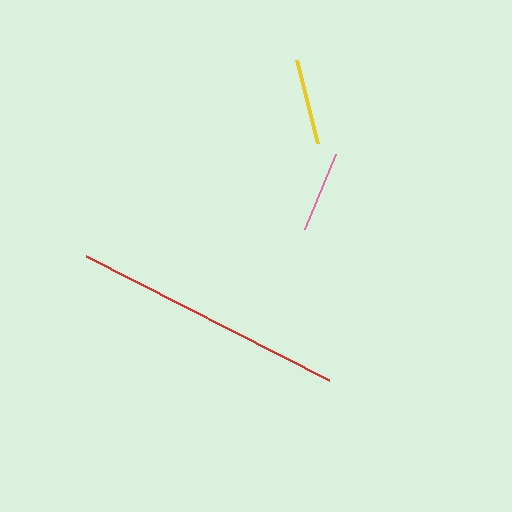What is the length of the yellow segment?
The yellow segment is approximately 85 pixels long.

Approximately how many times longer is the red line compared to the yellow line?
The red line is approximately 3.2 times the length of the yellow line.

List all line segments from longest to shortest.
From longest to shortest: red, yellow, pink.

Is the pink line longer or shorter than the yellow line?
The yellow line is longer than the pink line.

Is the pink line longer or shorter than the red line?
The red line is longer than the pink line.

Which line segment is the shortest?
The pink line is the shortest at approximately 81 pixels.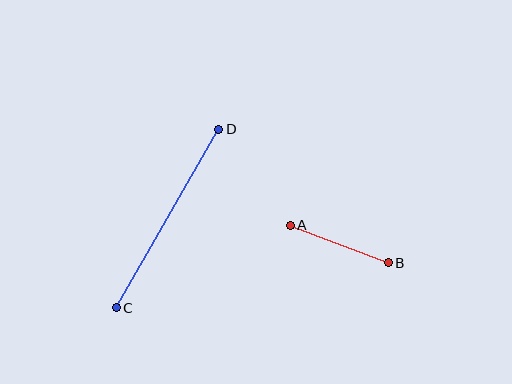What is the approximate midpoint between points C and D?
The midpoint is at approximately (167, 219) pixels.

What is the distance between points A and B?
The distance is approximately 105 pixels.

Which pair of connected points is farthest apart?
Points C and D are farthest apart.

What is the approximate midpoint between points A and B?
The midpoint is at approximately (339, 244) pixels.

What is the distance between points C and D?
The distance is approximately 206 pixels.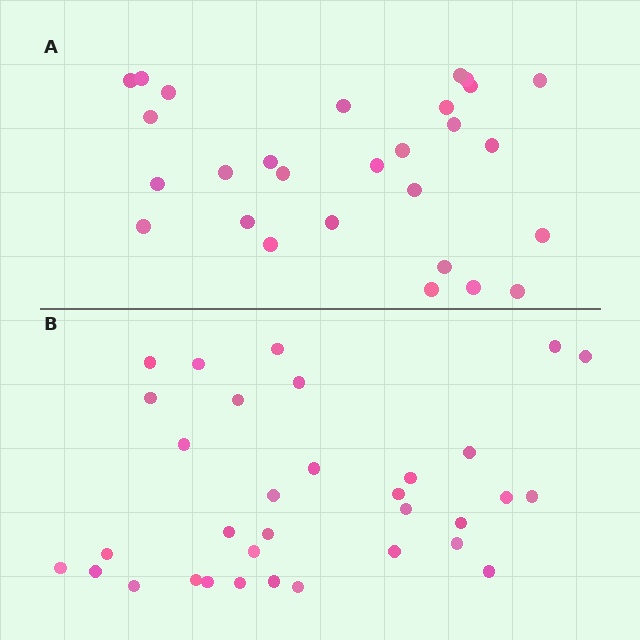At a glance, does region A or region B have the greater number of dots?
Region B (the bottom region) has more dots.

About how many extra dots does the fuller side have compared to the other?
Region B has about 5 more dots than region A.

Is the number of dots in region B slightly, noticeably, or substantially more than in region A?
Region B has only slightly more — the two regions are fairly close. The ratio is roughly 1.2 to 1.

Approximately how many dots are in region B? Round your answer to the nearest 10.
About 30 dots. (The exact count is 33, which rounds to 30.)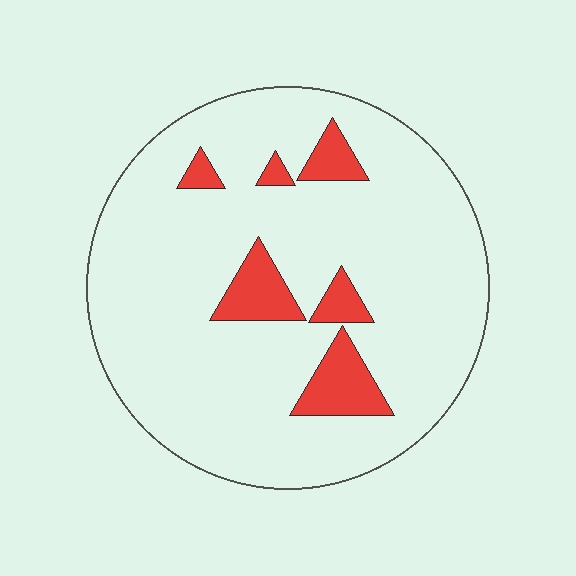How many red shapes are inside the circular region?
6.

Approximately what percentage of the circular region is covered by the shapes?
Approximately 10%.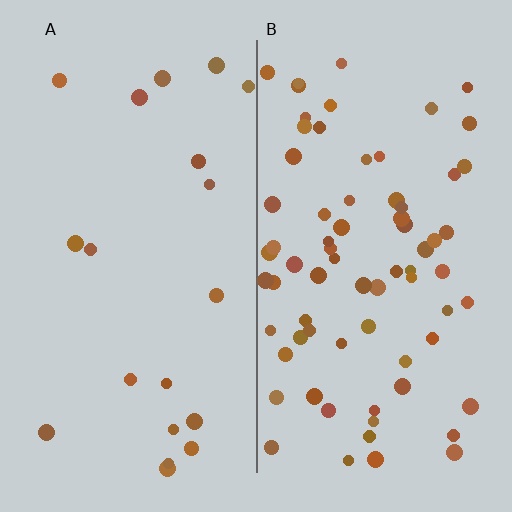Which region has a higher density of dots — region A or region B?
B (the right).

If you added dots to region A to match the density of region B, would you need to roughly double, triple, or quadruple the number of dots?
Approximately quadruple.